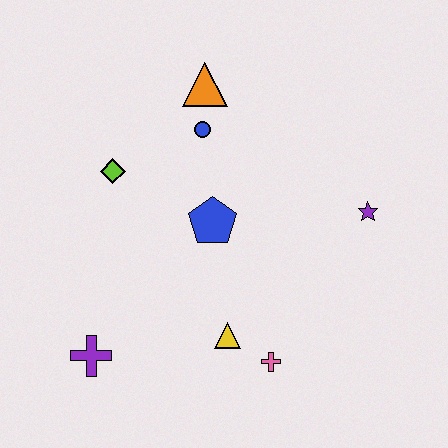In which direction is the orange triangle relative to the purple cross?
The orange triangle is above the purple cross.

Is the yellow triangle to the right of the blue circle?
Yes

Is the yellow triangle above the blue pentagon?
No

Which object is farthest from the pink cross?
The orange triangle is farthest from the pink cross.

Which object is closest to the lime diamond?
The blue circle is closest to the lime diamond.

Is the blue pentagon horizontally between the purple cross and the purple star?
Yes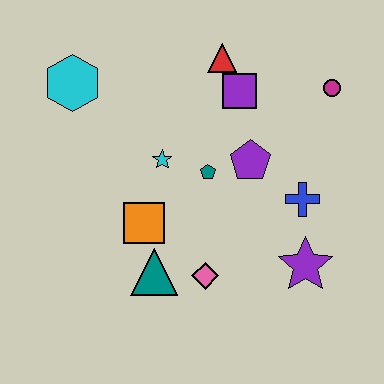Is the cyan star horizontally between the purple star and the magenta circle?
No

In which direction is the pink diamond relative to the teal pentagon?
The pink diamond is below the teal pentagon.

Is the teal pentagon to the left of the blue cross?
Yes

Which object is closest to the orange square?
The teal triangle is closest to the orange square.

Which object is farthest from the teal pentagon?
The cyan hexagon is farthest from the teal pentagon.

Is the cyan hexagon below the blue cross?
No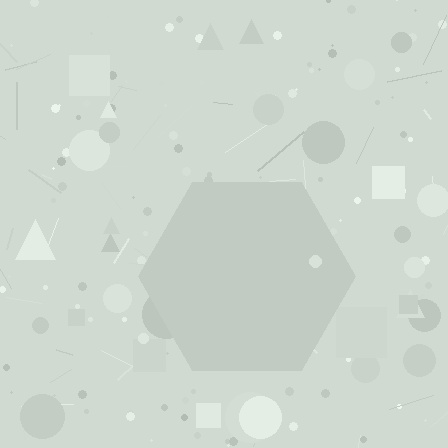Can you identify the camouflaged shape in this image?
The camouflaged shape is a hexagon.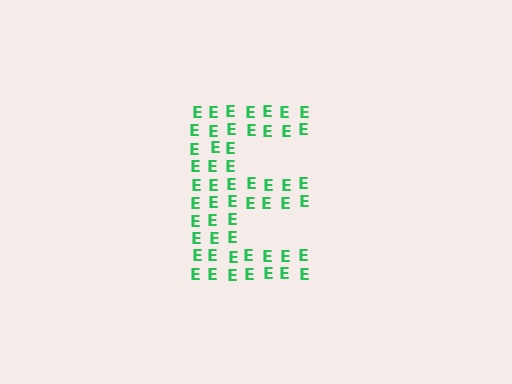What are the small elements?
The small elements are letter E's.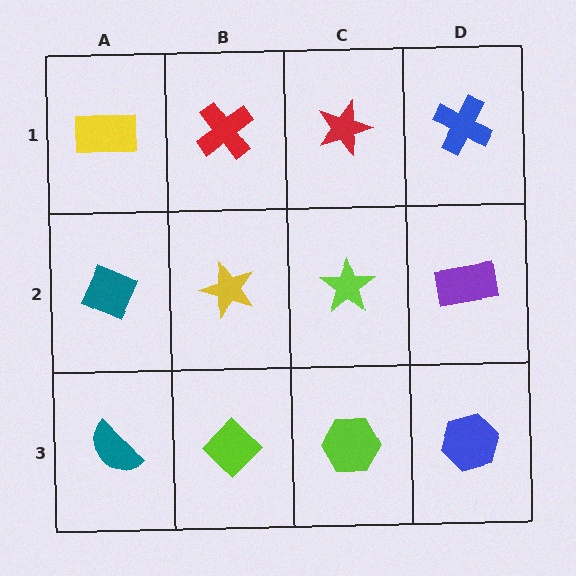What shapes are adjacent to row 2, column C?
A red star (row 1, column C), a lime hexagon (row 3, column C), a yellow star (row 2, column B), a purple rectangle (row 2, column D).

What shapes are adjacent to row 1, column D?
A purple rectangle (row 2, column D), a red star (row 1, column C).